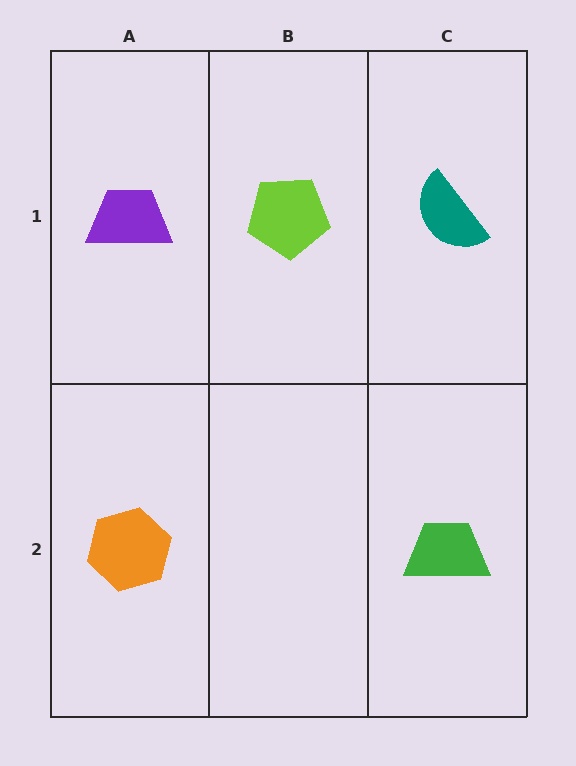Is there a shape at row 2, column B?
No, that cell is empty.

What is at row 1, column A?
A purple trapezoid.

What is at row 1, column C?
A teal semicircle.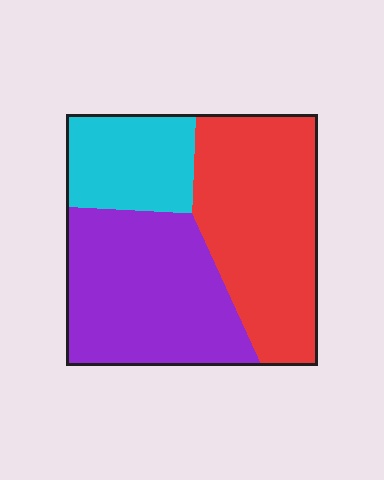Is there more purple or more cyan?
Purple.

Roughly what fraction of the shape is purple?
Purple takes up about two fifths (2/5) of the shape.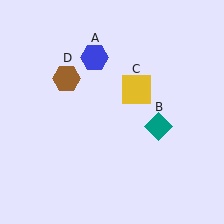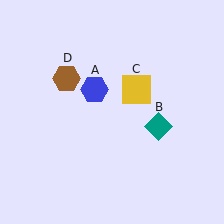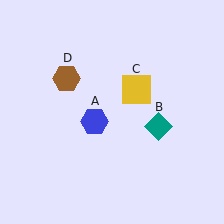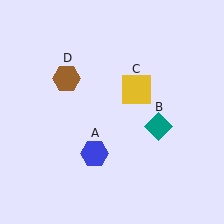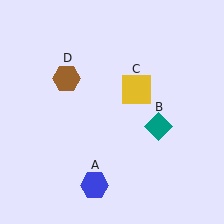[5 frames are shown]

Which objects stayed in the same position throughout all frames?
Teal diamond (object B) and yellow square (object C) and brown hexagon (object D) remained stationary.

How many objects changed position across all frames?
1 object changed position: blue hexagon (object A).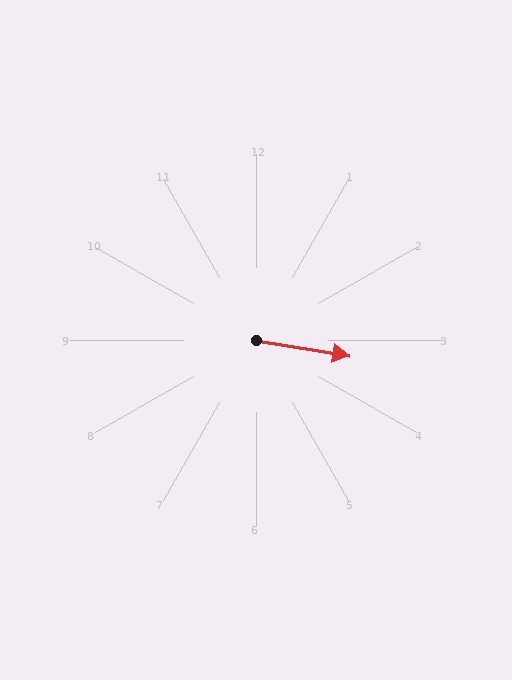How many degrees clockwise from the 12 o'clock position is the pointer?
Approximately 99 degrees.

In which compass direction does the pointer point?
East.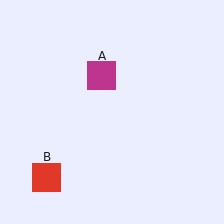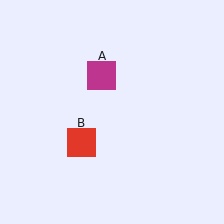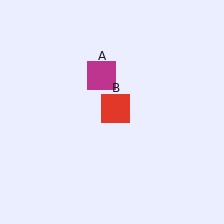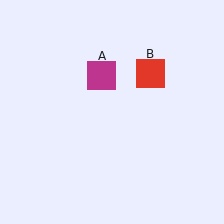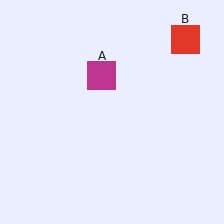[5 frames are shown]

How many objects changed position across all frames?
1 object changed position: red square (object B).